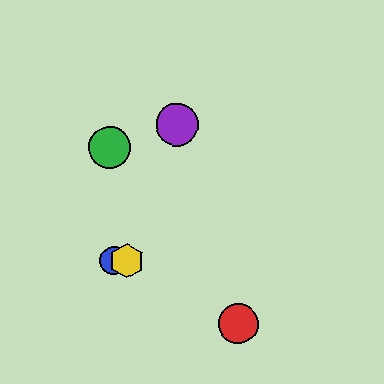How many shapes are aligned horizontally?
2 shapes (the blue circle, the yellow hexagon) are aligned horizontally.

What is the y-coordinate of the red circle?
The red circle is at y≈324.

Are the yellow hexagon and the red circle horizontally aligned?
No, the yellow hexagon is at y≈261 and the red circle is at y≈324.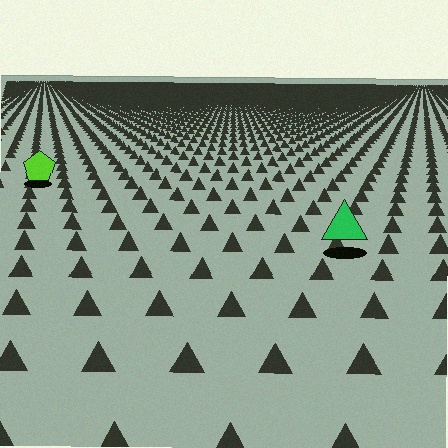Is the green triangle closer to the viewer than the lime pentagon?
Yes. The green triangle is closer — you can tell from the texture gradient: the ground texture is coarser near it.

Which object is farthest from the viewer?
The lime pentagon is farthest from the viewer. It appears smaller and the ground texture around it is denser.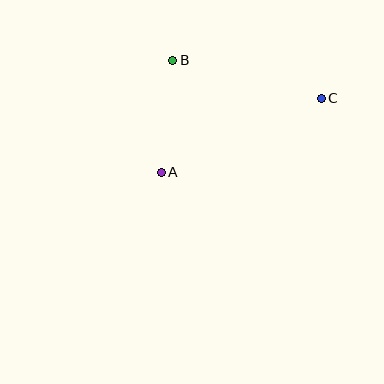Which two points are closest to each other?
Points A and B are closest to each other.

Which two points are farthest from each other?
Points A and C are farthest from each other.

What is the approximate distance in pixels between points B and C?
The distance between B and C is approximately 153 pixels.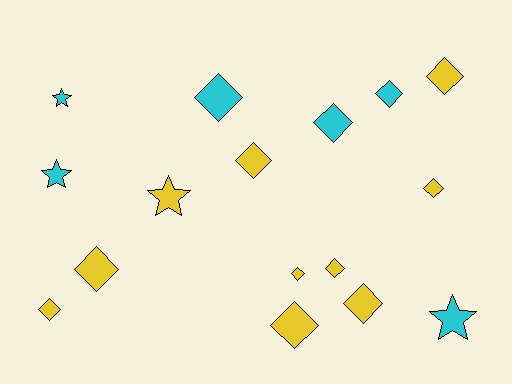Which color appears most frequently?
Yellow, with 10 objects.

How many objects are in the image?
There are 16 objects.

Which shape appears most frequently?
Diamond, with 12 objects.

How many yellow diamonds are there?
There are 9 yellow diamonds.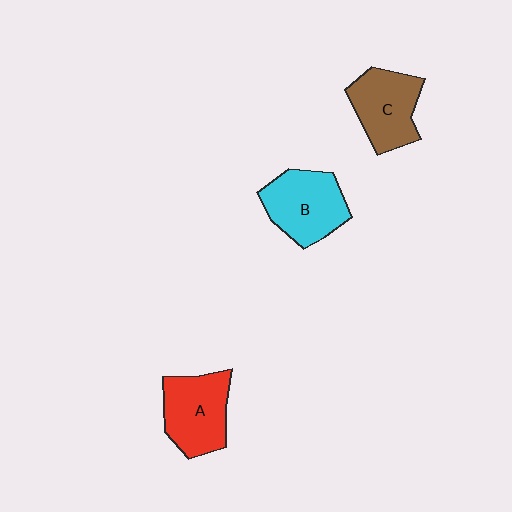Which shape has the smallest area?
Shape C (brown).